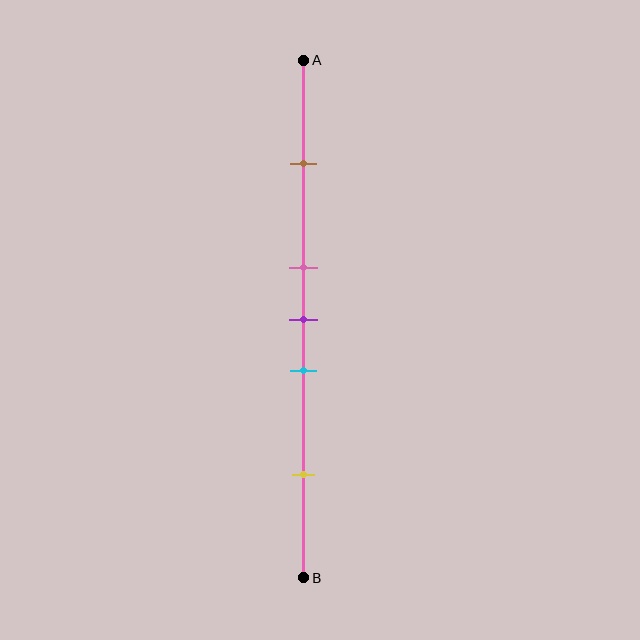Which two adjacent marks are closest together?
The pink and purple marks are the closest adjacent pair.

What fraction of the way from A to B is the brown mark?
The brown mark is approximately 20% (0.2) of the way from A to B.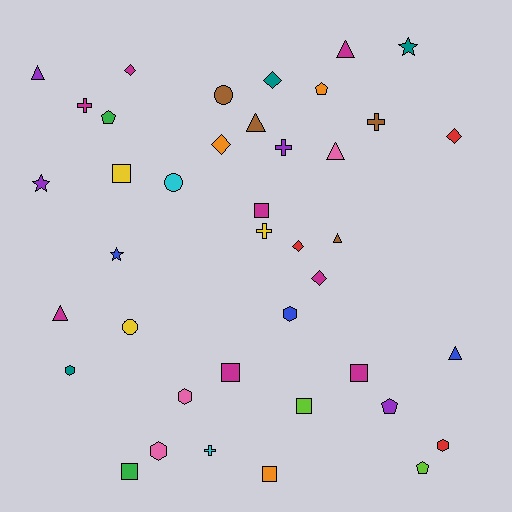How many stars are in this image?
There are 3 stars.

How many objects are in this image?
There are 40 objects.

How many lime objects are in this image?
There are 2 lime objects.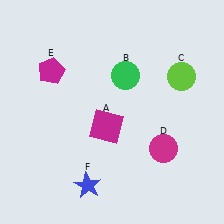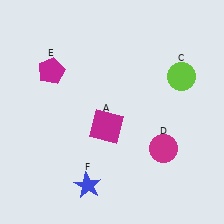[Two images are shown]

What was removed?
The green circle (B) was removed in Image 2.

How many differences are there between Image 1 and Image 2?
There is 1 difference between the two images.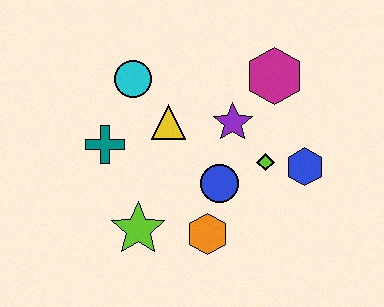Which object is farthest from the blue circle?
The cyan circle is farthest from the blue circle.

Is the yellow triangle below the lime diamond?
No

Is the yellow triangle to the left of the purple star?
Yes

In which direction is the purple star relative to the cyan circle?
The purple star is to the right of the cyan circle.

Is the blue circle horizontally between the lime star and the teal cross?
No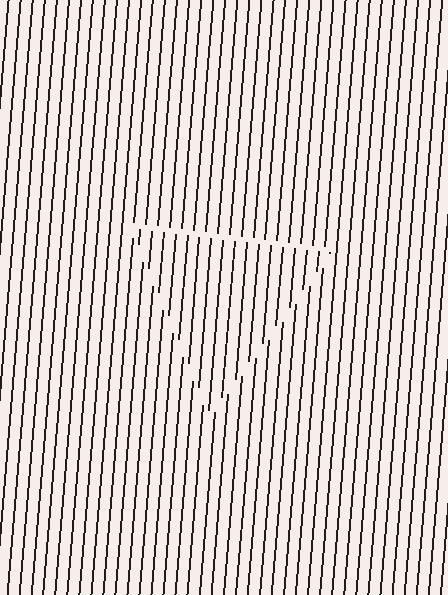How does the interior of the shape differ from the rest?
The interior of the shape contains the same grating, shifted by half a period — the contour is defined by the phase discontinuity where line-ends from the inner and outer gratings abut.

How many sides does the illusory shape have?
3 sides — the line-ends trace a triangle.